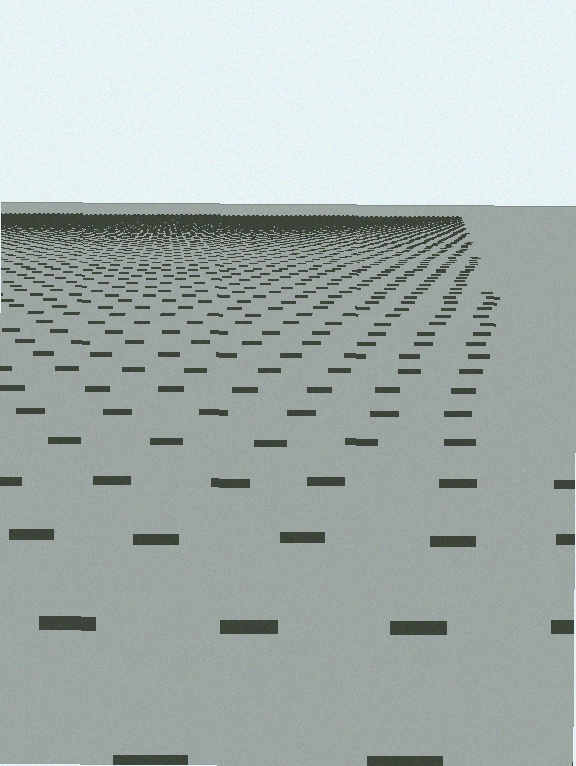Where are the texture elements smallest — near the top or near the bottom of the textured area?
Near the top.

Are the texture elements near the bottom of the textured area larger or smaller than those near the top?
Larger. Near the bottom, elements are closer to the viewer and appear at a bigger on-screen size.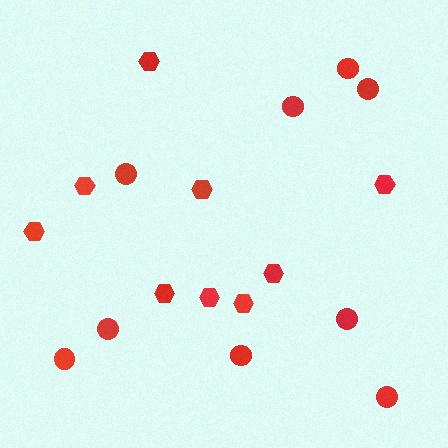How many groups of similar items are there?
There are 2 groups: one group of circles (9) and one group of hexagons (9).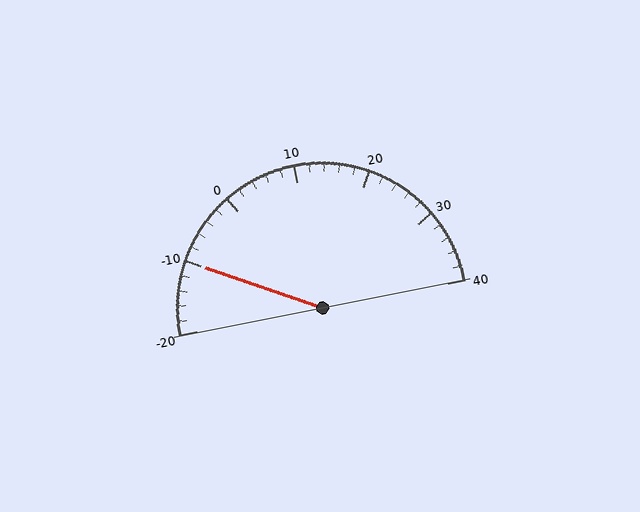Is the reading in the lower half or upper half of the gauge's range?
The reading is in the lower half of the range (-20 to 40).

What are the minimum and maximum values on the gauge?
The gauge ranges from -20 to 40.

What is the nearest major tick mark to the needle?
The nearest major tick mark is -10.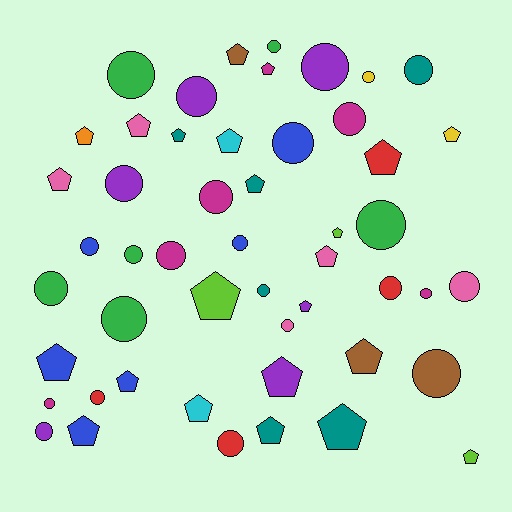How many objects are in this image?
There are 50 objects.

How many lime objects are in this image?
There are 3 lime objects.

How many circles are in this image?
There are 27 circles.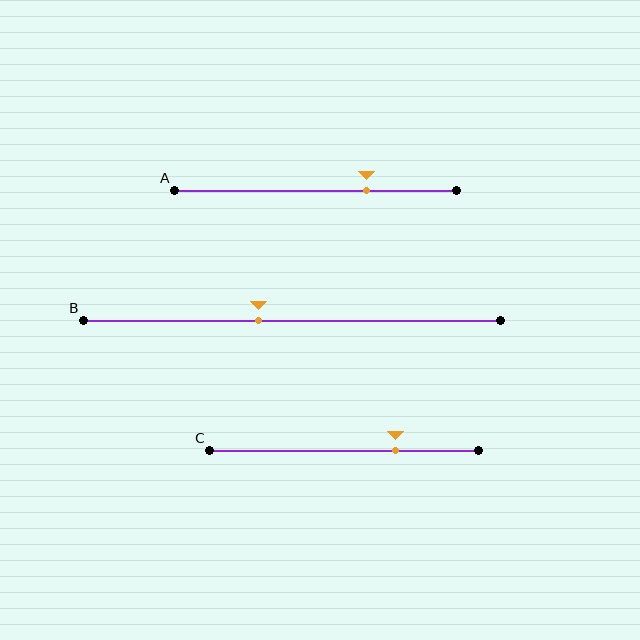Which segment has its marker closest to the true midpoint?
Segment B has its marker closest to the true midpoint.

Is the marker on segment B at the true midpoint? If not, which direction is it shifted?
No, the marker on segment B is shifted to the left by about 8% of the segment length.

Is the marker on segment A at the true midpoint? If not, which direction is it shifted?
No, the marker on segment A is shifted to the right by about 18% of the segment length.